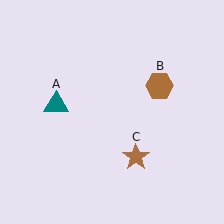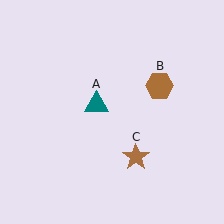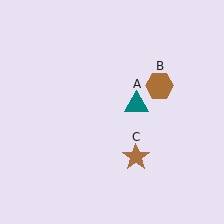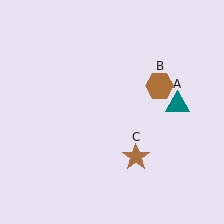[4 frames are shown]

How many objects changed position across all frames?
1 object changed position: teal triangle (object A).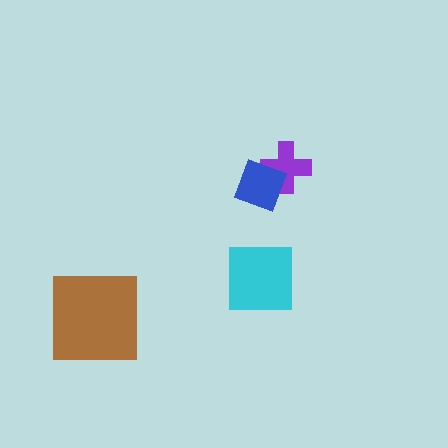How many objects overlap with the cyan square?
0 objects overlap with the cyan square.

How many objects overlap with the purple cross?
1 object overlaps with the purple cross.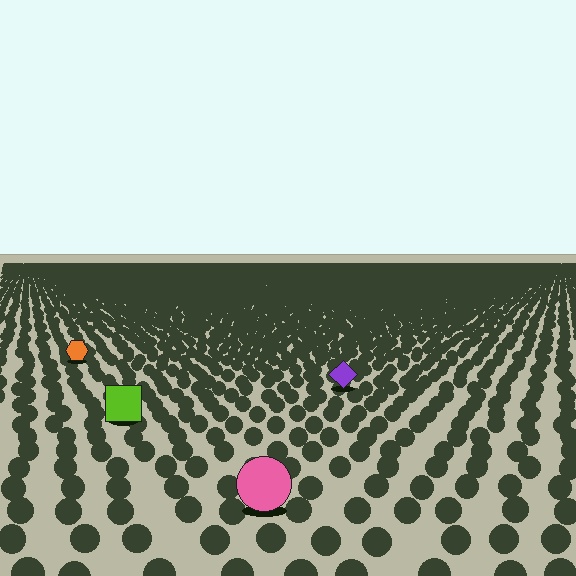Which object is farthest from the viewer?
The orange hexagon is farthest from the viewer. It appears smaller and the ground texture around it is denser.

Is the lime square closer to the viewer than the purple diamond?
Yes. The lime square is closer — you can tell from the texture gradient: the ground texture is coarser near it.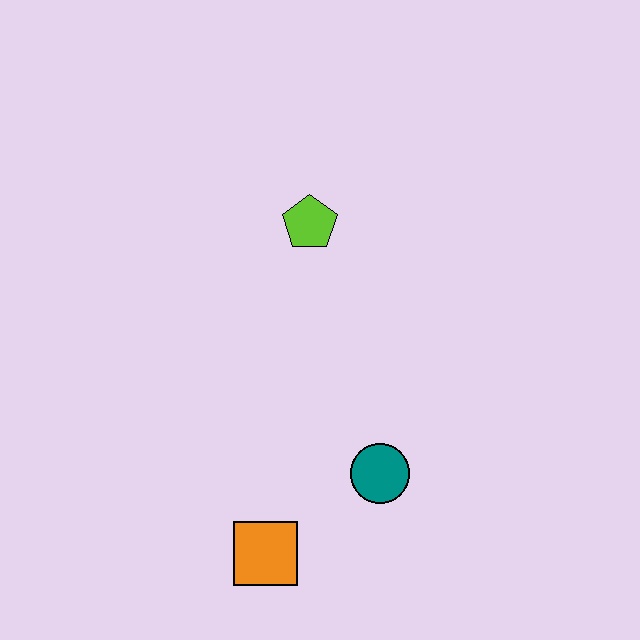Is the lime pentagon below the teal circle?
No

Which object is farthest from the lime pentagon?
The orange square is farthest from the lime pentagon.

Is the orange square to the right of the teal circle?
No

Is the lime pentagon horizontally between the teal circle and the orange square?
Yes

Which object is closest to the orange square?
The teal circle is closest to the orange square.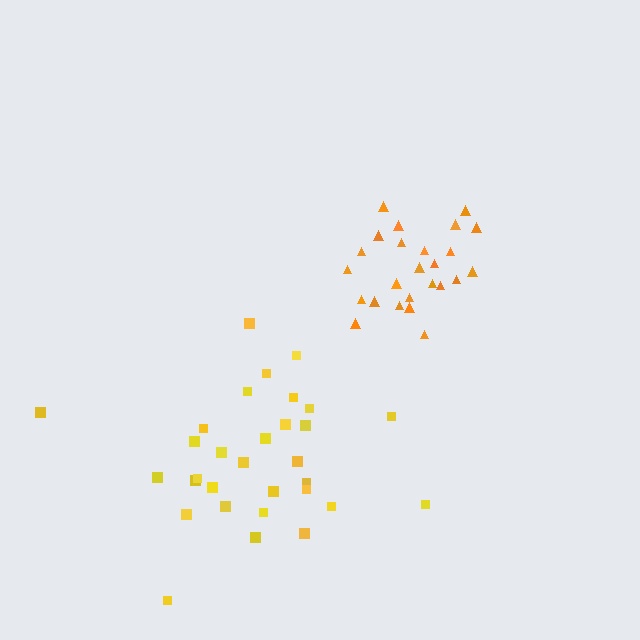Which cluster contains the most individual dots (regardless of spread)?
Yellow (31).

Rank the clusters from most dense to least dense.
orange, yellow.